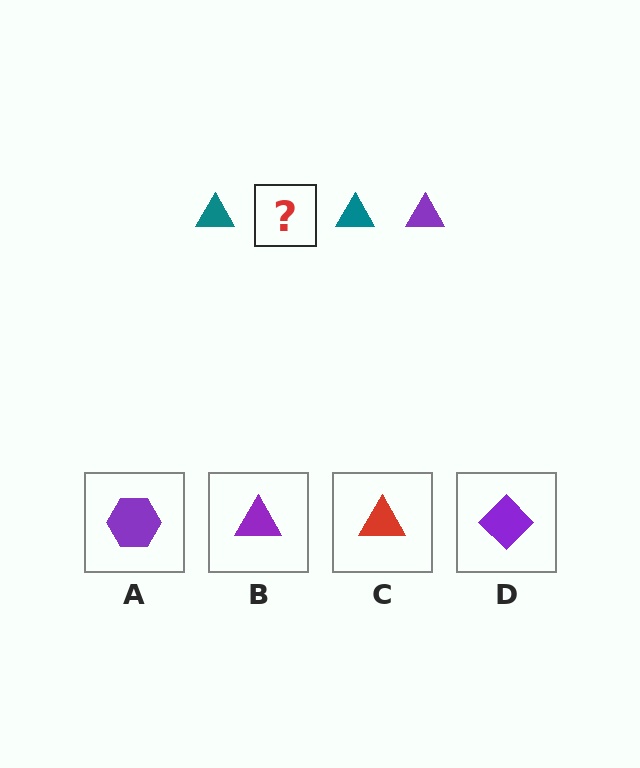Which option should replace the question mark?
Option B.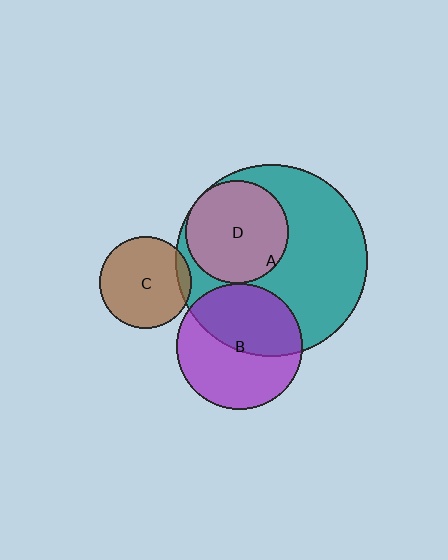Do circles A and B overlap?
Yes.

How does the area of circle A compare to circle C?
Approximately 4.4 times.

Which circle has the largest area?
Circle A (teal).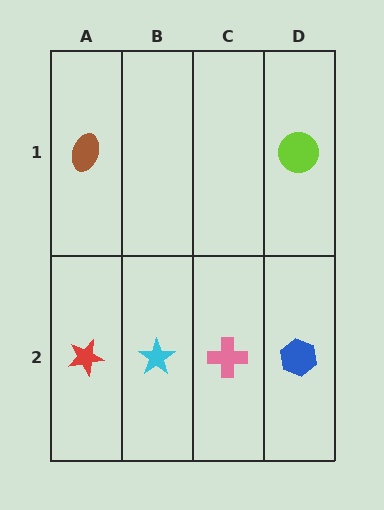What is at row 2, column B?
A cyan star.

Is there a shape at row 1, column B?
No, that cell is empty.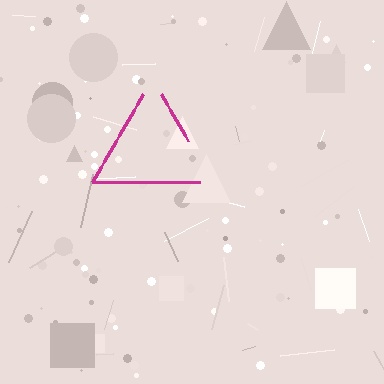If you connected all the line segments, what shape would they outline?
They would outline a triangle.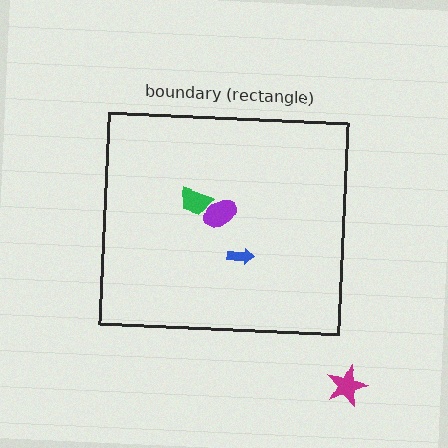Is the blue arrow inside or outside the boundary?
Inside.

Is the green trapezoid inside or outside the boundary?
Inside.